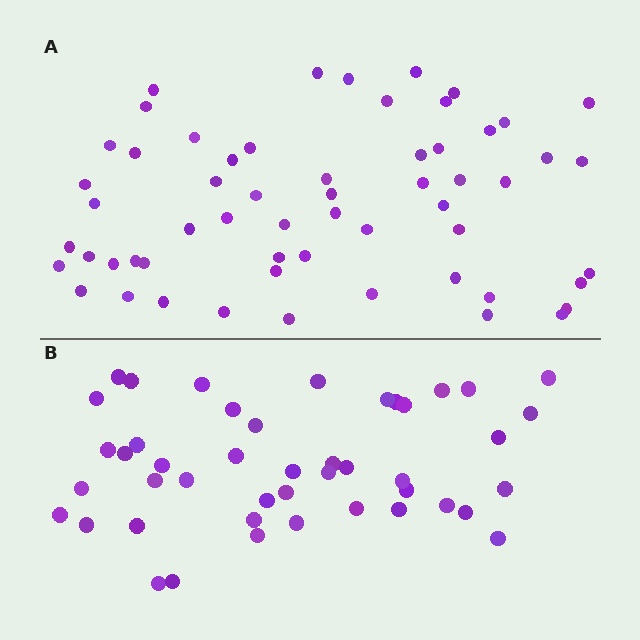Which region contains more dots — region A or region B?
Region A (the top region) has more dots.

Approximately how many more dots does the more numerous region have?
Region A has approximately 15 more dots than region B.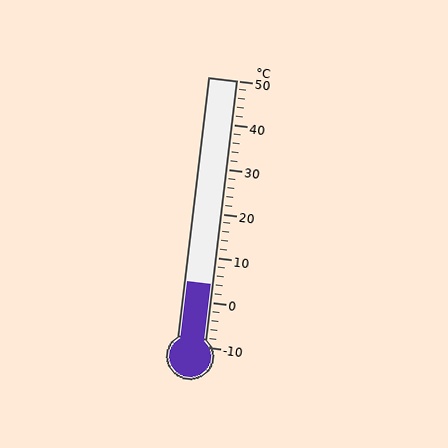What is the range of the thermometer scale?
The thermometer scale ranges from -10°C to 50°C.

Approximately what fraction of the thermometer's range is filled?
The thermometer is filled to approximately 25% of its range.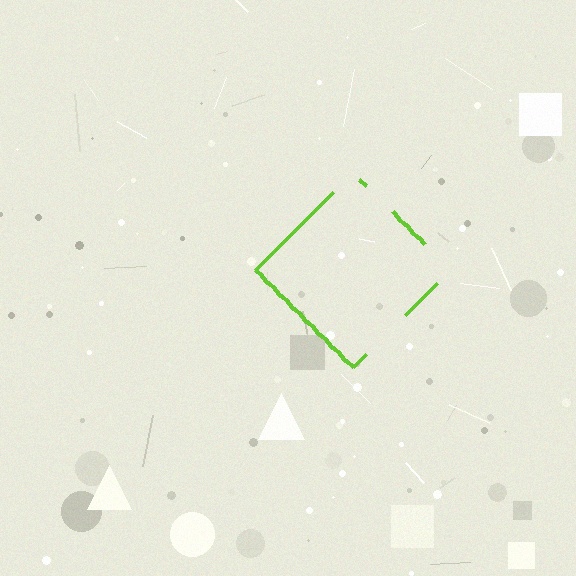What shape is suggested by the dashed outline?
The dashed outline suggests a diamond.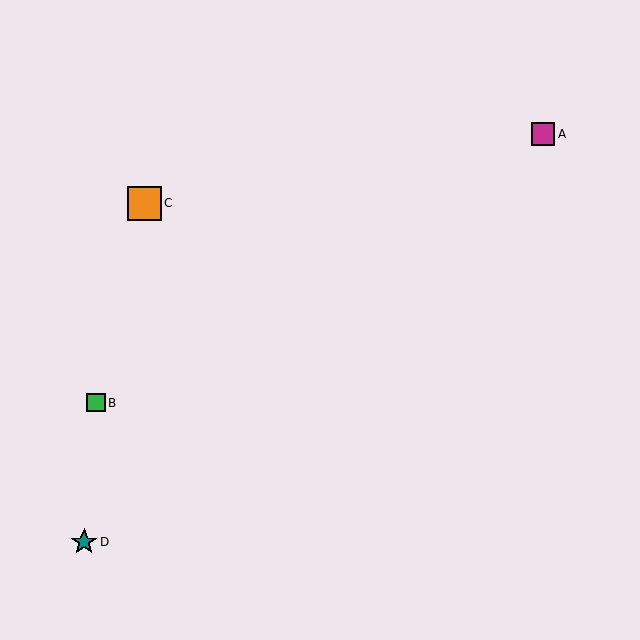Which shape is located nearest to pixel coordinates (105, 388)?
The green square (labeled B) at (96, 403) is nearest to that location.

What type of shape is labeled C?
Shape C is an orange square.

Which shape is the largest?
The orange square (labeled C) is the largest.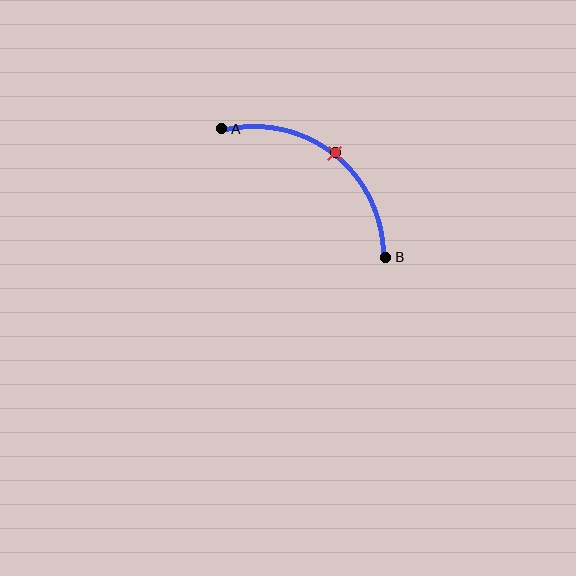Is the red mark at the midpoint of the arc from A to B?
Yes. The red mark lies on the arc at equal arc-length from both A and B — it is the arc midpoint.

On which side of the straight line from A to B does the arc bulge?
The arc bulges above and to the right of the straight line connecting A and B.